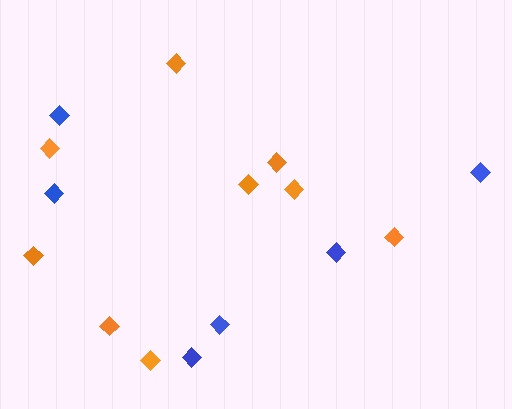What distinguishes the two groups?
There are 2 groups: one group of orange diamonds (9) and one group of blue diamonds (6).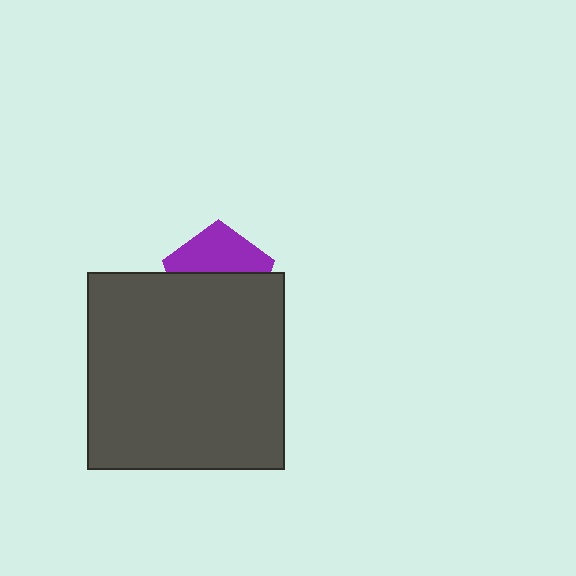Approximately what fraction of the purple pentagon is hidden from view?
Roughly 58% of the purple pentagon is hidden behind the dark gray square.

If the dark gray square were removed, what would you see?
You would see the complete purple pentagon.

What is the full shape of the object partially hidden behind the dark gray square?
The partially hidden object is a purple pentagon.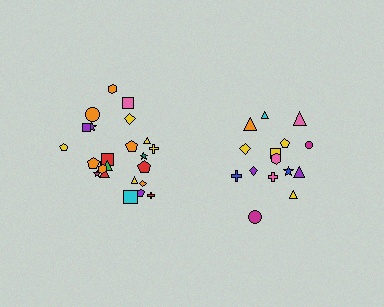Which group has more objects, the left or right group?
The left group.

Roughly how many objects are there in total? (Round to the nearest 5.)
Roughly 40 objects in total.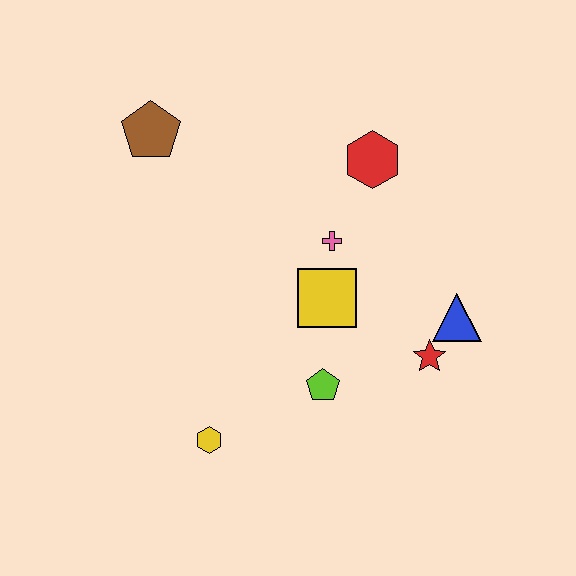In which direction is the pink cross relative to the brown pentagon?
The pink cross is to the right of the brown pentagon.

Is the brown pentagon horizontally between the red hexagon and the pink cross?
No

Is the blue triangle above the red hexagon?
No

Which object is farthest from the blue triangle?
The brown pentagon is farthest from the blue triangle.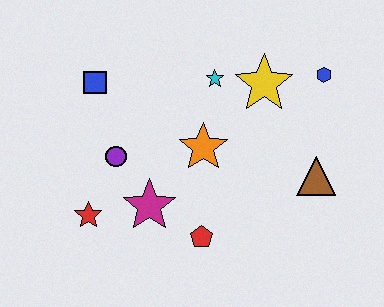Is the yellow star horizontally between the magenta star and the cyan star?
No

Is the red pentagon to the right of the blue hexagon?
No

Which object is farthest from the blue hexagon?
The red star is farthest from the blue hexagon.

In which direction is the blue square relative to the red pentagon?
The blue square is above the red pentagon.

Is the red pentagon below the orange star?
Yes